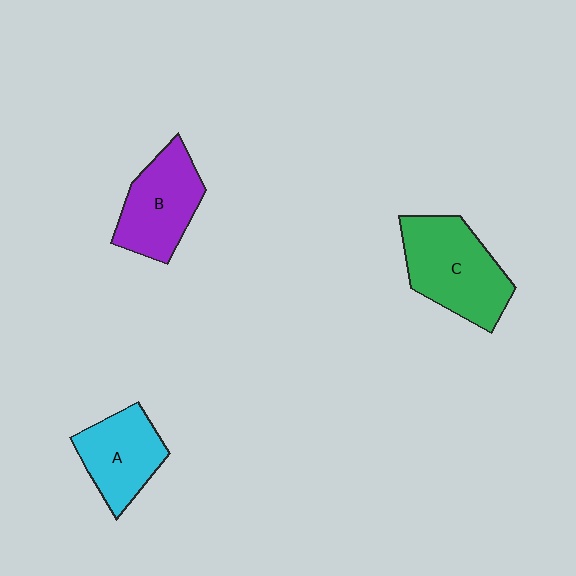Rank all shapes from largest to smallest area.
From largest to smallest: C (green), B (purple), A (cyan).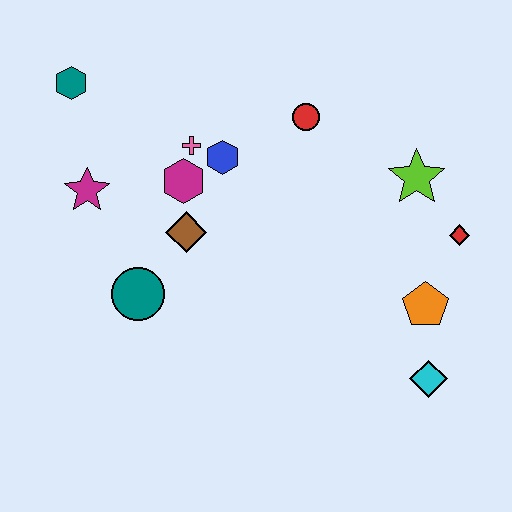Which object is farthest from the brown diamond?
The cyan diamond is farthest from the brown diamond.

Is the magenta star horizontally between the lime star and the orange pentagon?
No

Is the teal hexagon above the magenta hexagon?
Yes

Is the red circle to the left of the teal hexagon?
No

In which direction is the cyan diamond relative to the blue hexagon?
The cyan diamond is below the blue hexagon.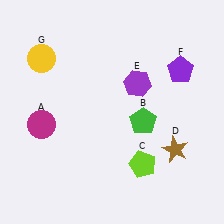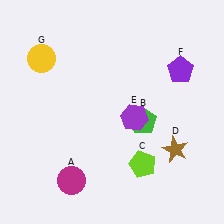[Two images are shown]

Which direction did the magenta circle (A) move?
The magenta circle (A) moved down.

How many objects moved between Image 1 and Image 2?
2 objects moved between the two images.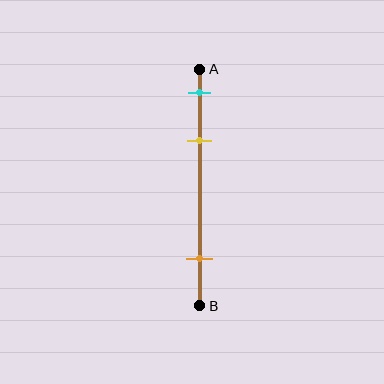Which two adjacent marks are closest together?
The cyan and yellow marks are the closest adjacent pair.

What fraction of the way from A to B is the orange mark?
The orange mark is approximately 80% (0.8) of the way from A to B.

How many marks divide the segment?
There are 3 marks dividing the segment.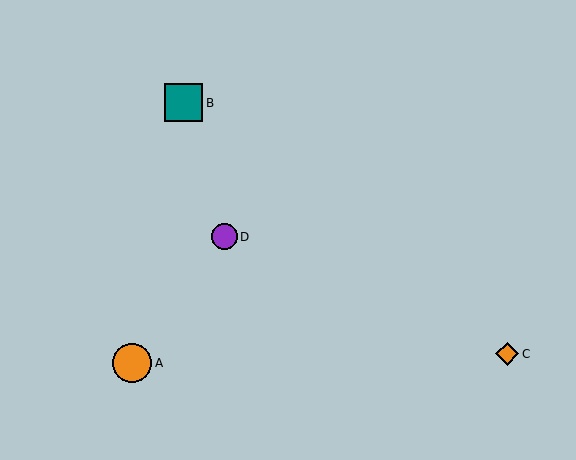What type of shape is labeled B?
Shape B is a teal square.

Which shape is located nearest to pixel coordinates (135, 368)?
The orange circle (labeled A) at (132, 363) is nearest to that location.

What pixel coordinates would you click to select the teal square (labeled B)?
Click at (184, 103) to select the teal square B.